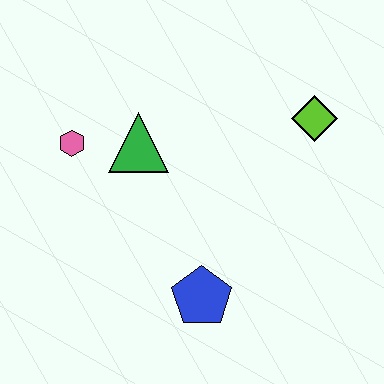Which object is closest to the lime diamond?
The green triangle is closest to the lime diamond.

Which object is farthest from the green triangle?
The lime diamond is farthest from the green triangle.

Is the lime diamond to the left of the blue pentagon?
No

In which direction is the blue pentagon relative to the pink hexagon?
The blue pentagon is below the pink hexagon.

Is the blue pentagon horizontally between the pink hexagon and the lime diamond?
Yes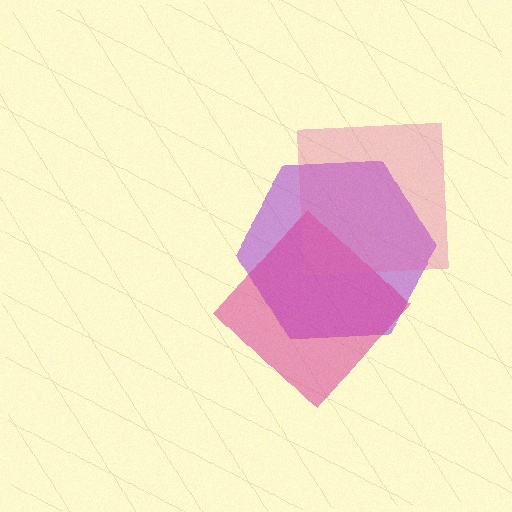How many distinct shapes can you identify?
There are 3 distinct shapes: a purple hexagon, a magenta diamond, a pink square.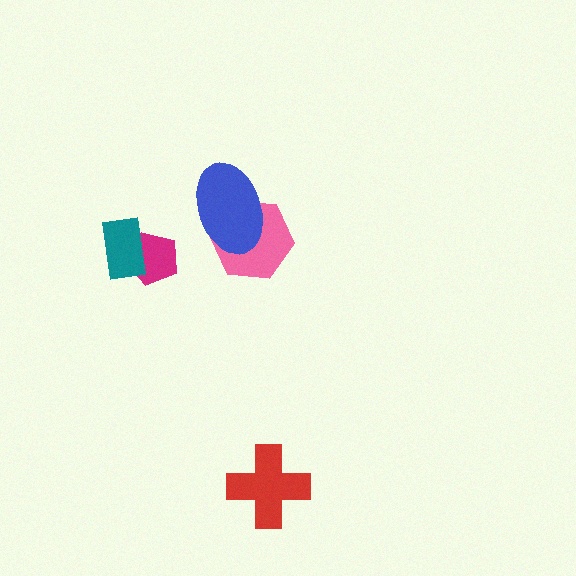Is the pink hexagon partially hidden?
Yes, it is partially covered by another shape.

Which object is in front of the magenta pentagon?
The teal rectangle is in front of the magenta pentagon.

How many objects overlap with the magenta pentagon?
1 object overlaps with the magenta pentagon.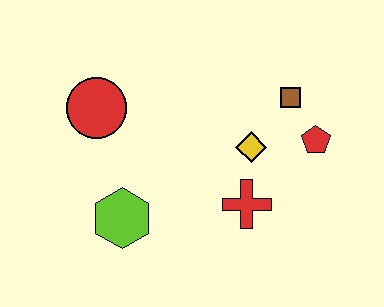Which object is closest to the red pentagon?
The brown square is closest to the red pentagon.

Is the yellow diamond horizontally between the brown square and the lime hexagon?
Yes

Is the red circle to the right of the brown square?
No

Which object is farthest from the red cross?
The red circle is farthest from the red cross.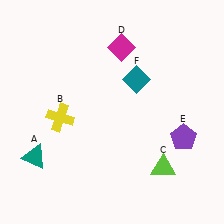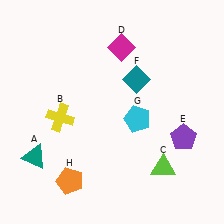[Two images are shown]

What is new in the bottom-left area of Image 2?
An orange pentagon (H) was added in the bottom-left area of Image 2.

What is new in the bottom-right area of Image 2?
A cyan pentagon (G) was added in the bottom-right area of Image 2.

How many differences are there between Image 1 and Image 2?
There are 2 differences between the two images.